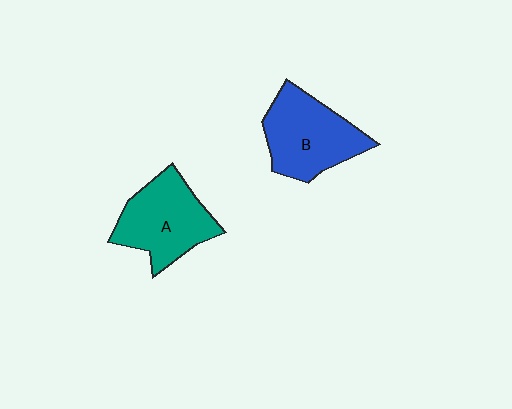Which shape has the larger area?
Shape B (blue).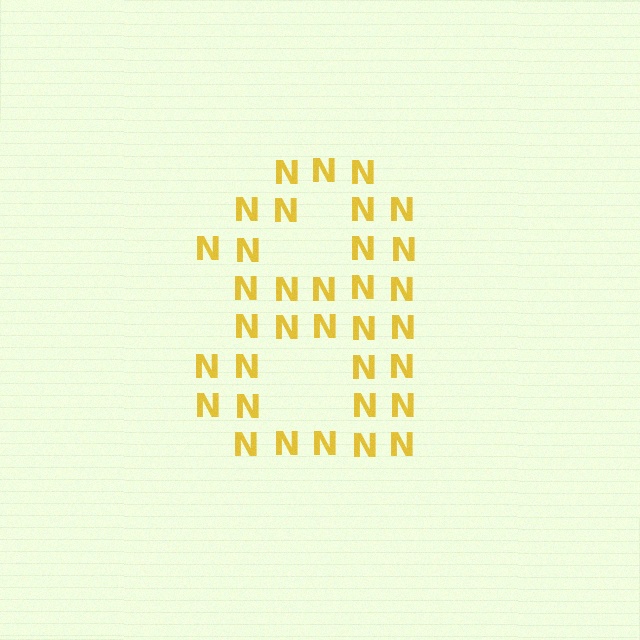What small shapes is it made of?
It is made of small letter N's.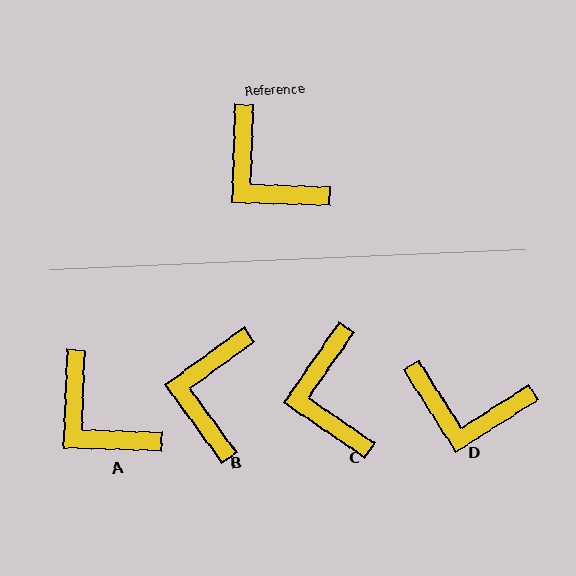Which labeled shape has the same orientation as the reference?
A.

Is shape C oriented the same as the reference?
No, it is off by about 33 degrees.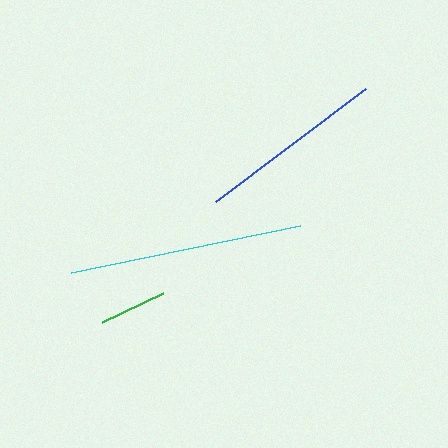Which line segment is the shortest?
The green line is the shortest at approximately 68 pixels.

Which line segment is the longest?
The cyan line is the longest at approximately 234 pixels.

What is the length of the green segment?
The green segment is approximately 68 pixels long.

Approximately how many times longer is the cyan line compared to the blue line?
The cyan line is approximately 1.2 times the length of the blue line.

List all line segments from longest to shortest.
From longest to shortest: cyan, blue, green.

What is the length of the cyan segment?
The cyan segment is approximately 234 pixels long.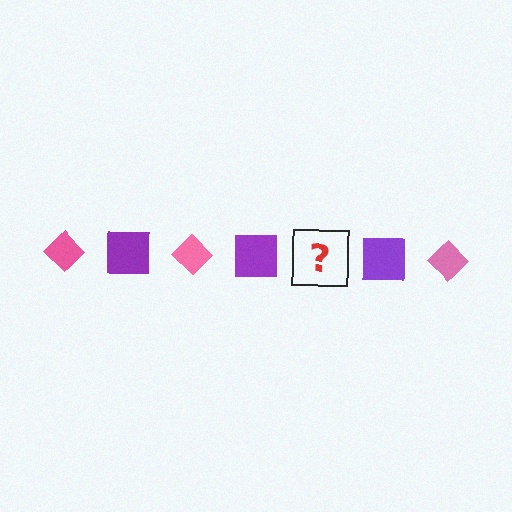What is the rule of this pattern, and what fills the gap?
The rule is that the pattern alternates between pink diamond and purple square. The gap should be filled with a pink diamond.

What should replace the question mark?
The question mark should be replaced with a pink diamond.